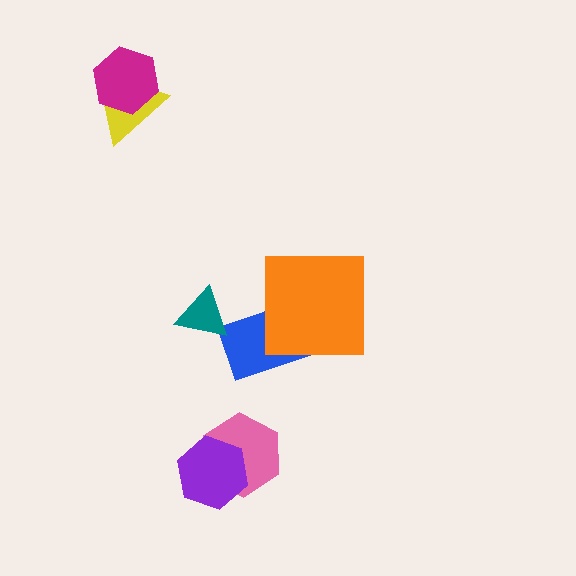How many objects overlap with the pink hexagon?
1 object overlaps with the pink hexagon.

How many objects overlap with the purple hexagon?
1 object overlaps with the purple hexagon.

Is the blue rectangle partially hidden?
Yes, it is partially covered by another shape.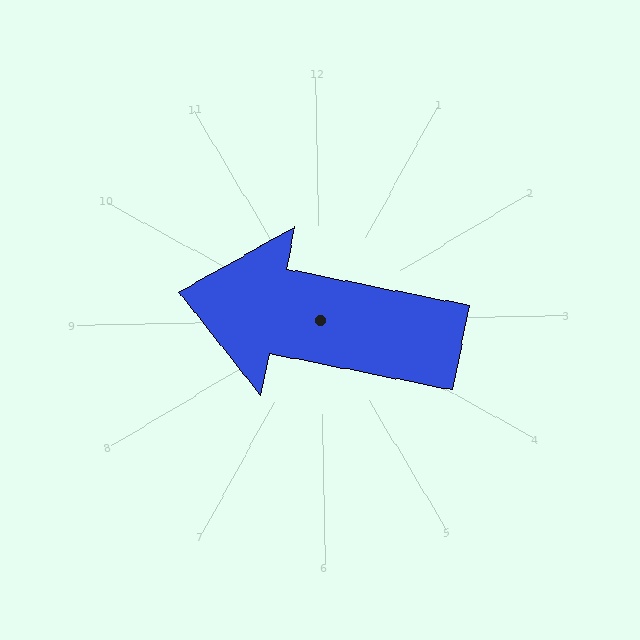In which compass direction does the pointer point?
West.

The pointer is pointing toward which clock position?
Roughly 9 o'clock.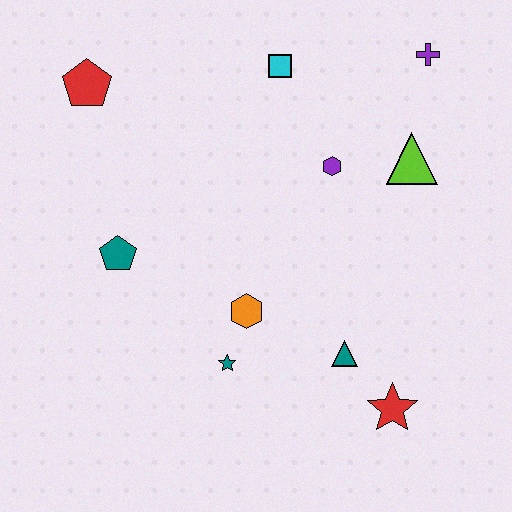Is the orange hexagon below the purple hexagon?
Yes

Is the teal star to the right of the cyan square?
No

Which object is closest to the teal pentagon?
The orange hexagon is closest to the teal pentagon.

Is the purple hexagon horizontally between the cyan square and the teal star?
No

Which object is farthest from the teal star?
The purple cross is farthest from the teal star.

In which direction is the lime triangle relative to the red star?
The lime triangle is above the red star.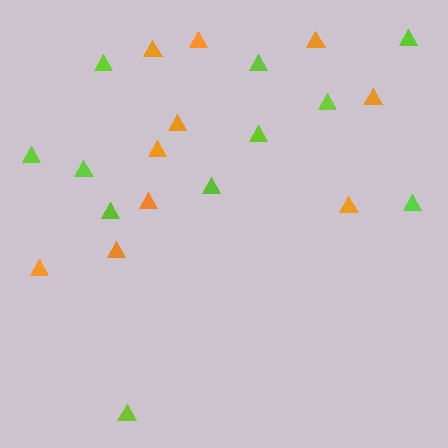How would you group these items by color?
There are 2 groups: one group of orange triangles (10) and one group of lime triangles (11).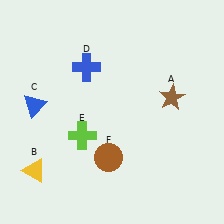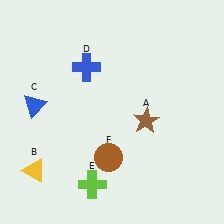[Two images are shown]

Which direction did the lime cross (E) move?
The lime cross (E) moved down.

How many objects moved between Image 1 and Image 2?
2 objects moved between the two images.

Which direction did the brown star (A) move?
The brown star (A) moved left.